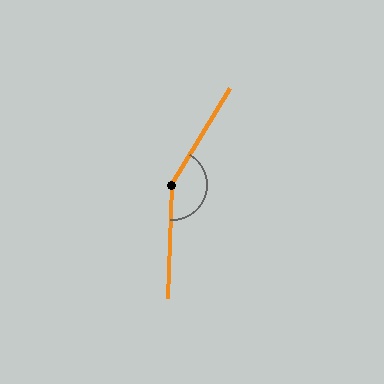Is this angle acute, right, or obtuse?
It is obtuse.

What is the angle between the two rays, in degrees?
Approximately 151 degrees.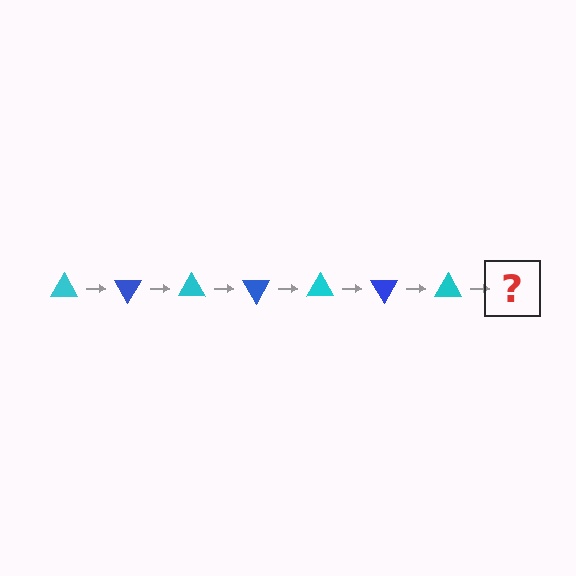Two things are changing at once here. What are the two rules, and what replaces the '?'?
The two rules are that it rotates 60 degrees each step and the color cycles through cyan and blue. The '?' should be a blue triangle, rotated 420 degrees from the start.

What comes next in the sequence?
The next element should be a blue triangle, rotated 420 degrees from the start.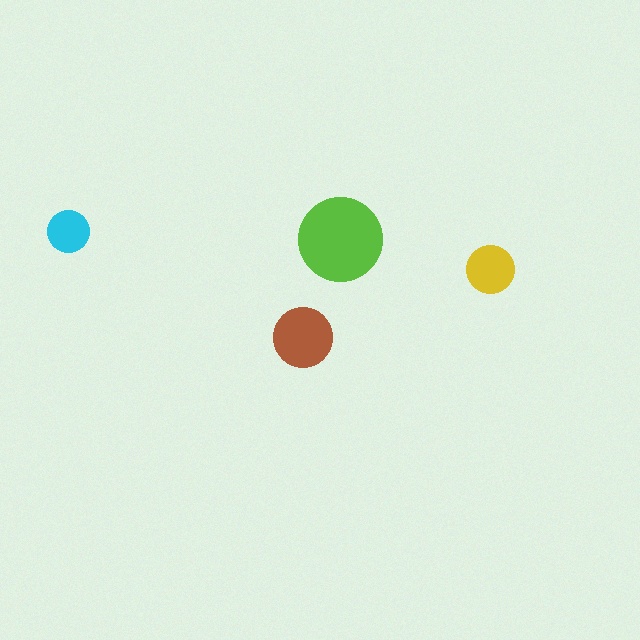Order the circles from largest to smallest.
the lime one, the brown one, the yellow one, the cyan one.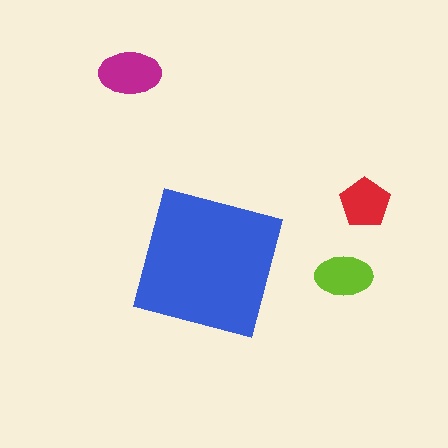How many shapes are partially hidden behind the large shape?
0 shapes are partially hidden.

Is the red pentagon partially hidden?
No, the red pentagon is fully visible.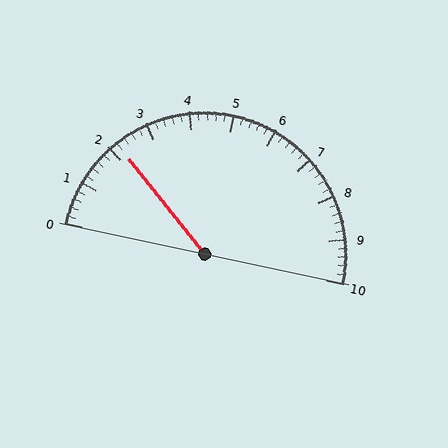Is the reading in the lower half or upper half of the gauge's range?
The reading is in the lower half of the range (0 to 10).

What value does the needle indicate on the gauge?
The needle indicates approximately 2.2.